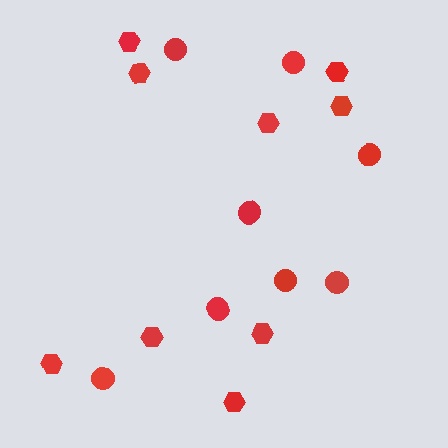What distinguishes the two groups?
There are 2 groups: one group of circles (8) and one group of hexagons (9).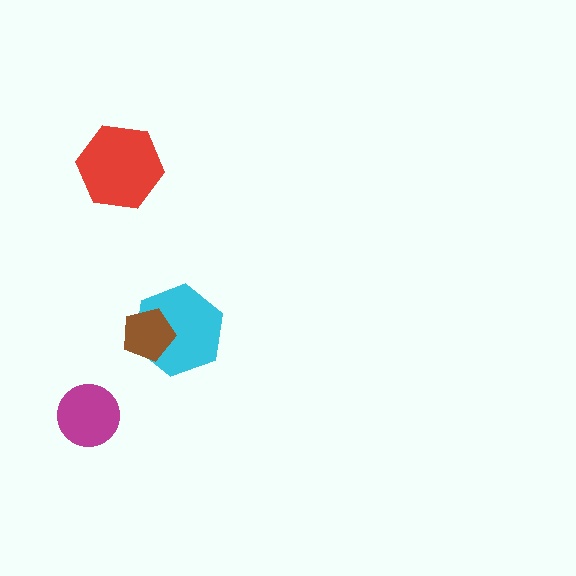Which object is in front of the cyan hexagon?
The brown pentagon is in front of the cyan hexagon.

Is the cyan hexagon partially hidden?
Yes, it is partially covered by another shape.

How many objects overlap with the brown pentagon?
1 object overlaps with the brown pentagon.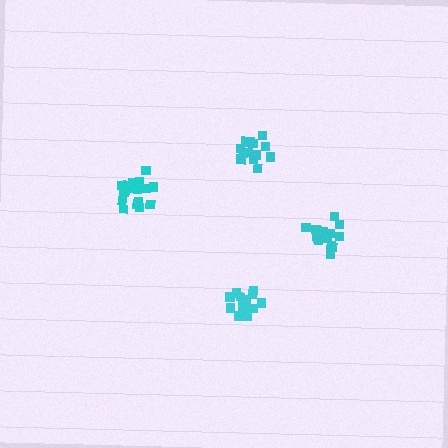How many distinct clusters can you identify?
There are 4 distinct clusters.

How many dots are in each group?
Group 1: 16 dots, Group 2: 17 dots, Group 3: 16 dots, Group 4: 16 dots (65 total).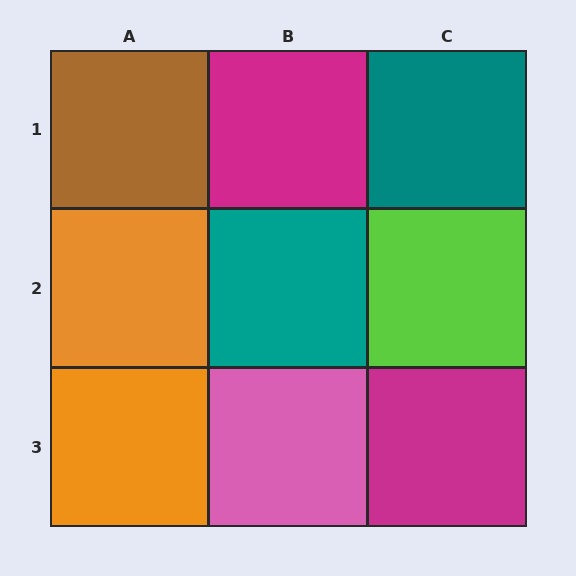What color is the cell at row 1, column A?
Brown.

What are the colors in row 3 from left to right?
Orange, pink, magenta.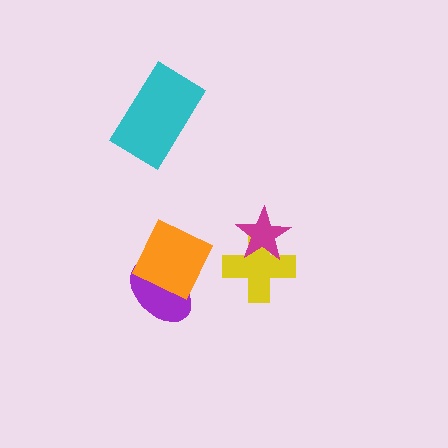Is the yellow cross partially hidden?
Yes, it is partially covered by another shape.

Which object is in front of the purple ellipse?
The orange diamond is in front of the purple ellipse.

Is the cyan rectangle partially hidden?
No, no other shape covers it.